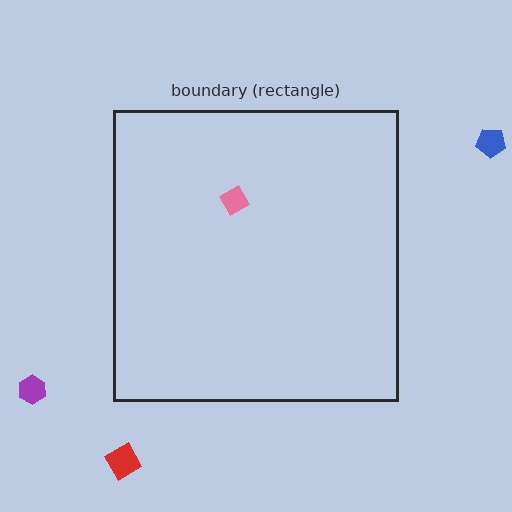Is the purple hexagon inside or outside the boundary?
Outside.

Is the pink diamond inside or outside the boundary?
Inside.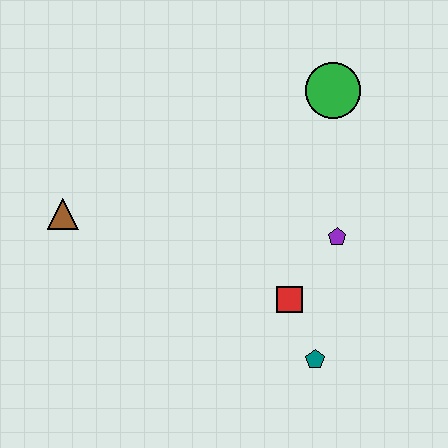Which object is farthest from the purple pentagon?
The brown triangle is farthest from the purple pentagon.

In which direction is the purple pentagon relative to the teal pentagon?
The purple pentagon is above the teal pentagon.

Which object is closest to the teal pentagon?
The red square is closest to the teal pentagon.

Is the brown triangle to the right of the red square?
No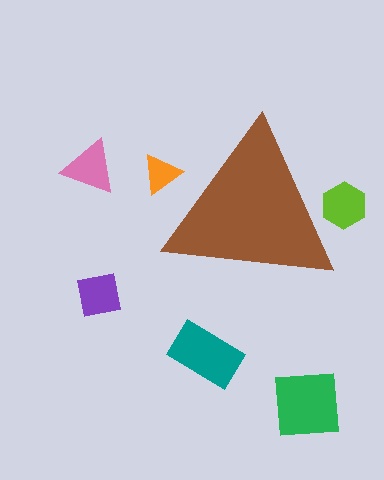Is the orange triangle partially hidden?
Yes, the orange triangle is partially hidden behind the brown triangle.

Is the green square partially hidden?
No, the green square is fully visible.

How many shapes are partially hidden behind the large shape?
2 shapes are partially hidden.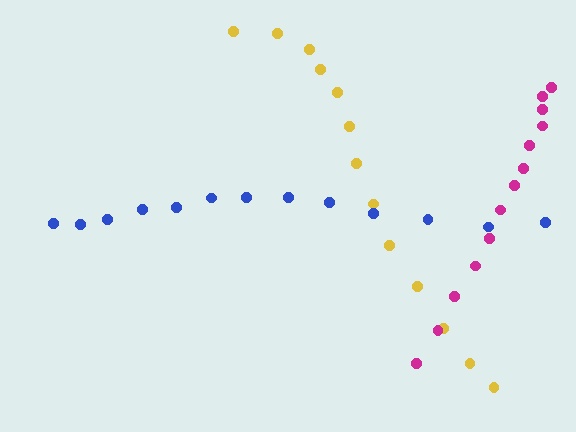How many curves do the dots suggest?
There are 3 distinct paths.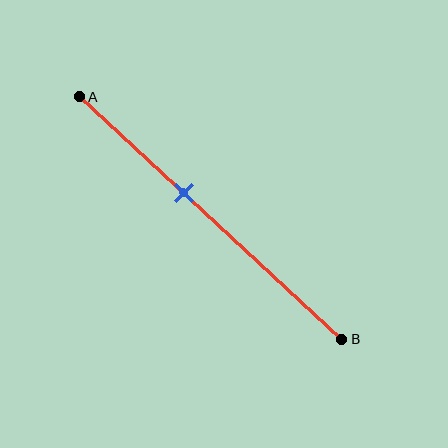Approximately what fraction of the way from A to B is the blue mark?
The blue mark is approximately 40% of the way from A to B.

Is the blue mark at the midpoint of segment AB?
No, the mark is at about 40% from A, not at the 50% midpoint.